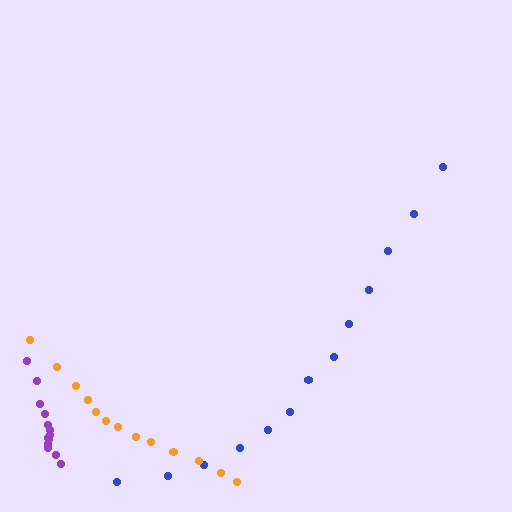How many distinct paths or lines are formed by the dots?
There are 3 distinct paths.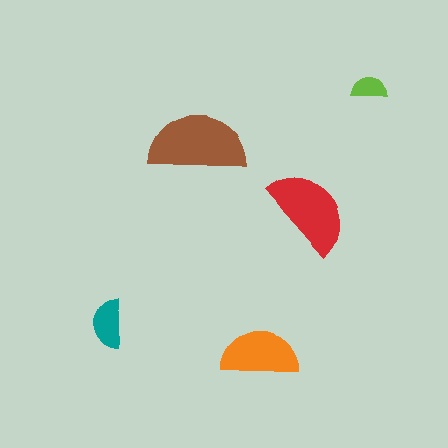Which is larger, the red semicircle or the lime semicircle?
The red one.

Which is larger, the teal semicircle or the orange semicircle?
The orange one.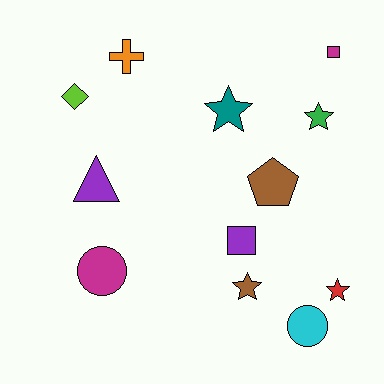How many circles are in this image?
There are 2 circles.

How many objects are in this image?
There are 12 objects.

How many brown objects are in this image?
There are 2 brown objects.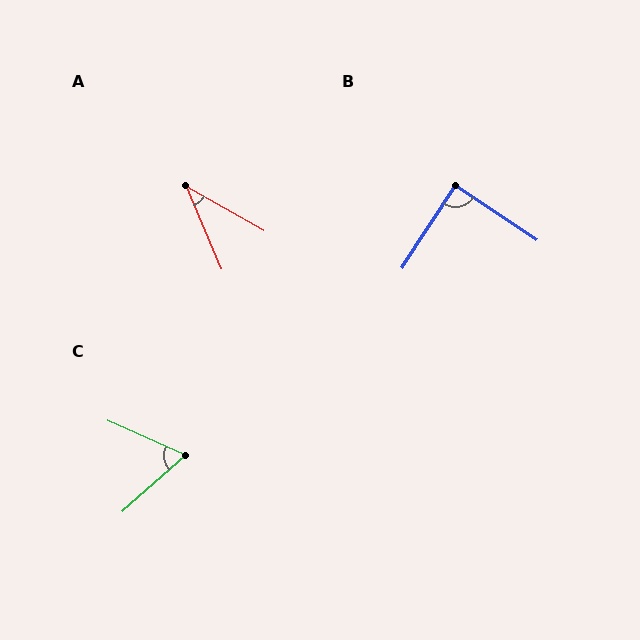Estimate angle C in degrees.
Approximately 66 degrees.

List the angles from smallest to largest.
A (38°), C (66°), B (90°).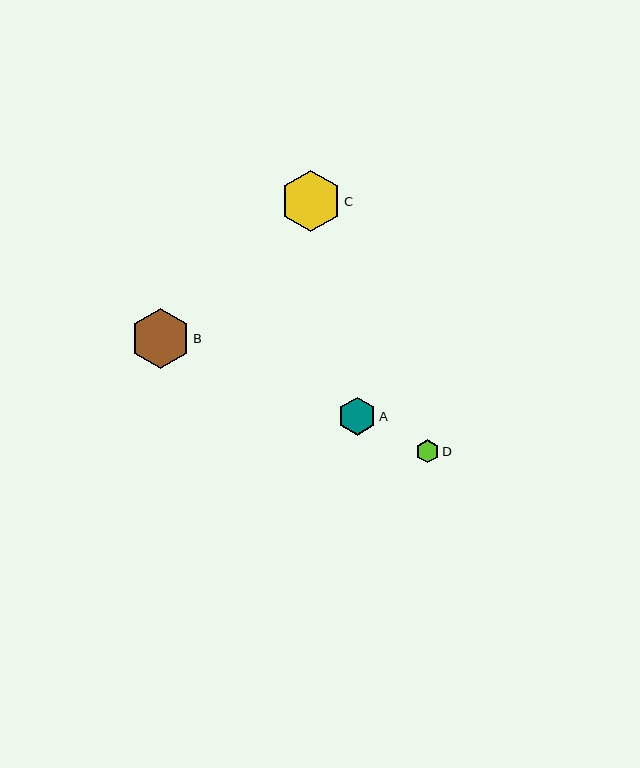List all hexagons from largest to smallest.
From largest to smallest: C, B, A, D.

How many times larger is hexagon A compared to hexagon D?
Hexagon A is approximately 1.7 times the size of hexagon D.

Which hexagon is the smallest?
Hexagon D is the smallest with a size of approximately 23 pixels.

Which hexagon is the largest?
Hexagon C is the largest with a size of approximately 61 pixels.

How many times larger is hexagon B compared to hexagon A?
Hexagon B is approximately 1.6 times the size of hexagon A.